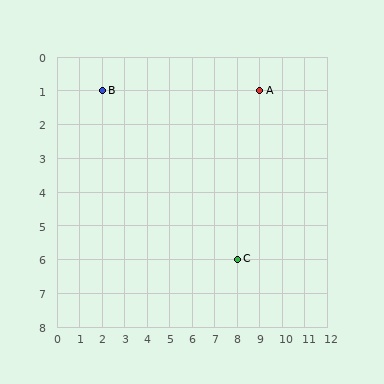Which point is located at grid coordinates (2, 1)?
Point B is at (2, 1).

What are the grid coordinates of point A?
Point A is at grid coordinates (9, 1).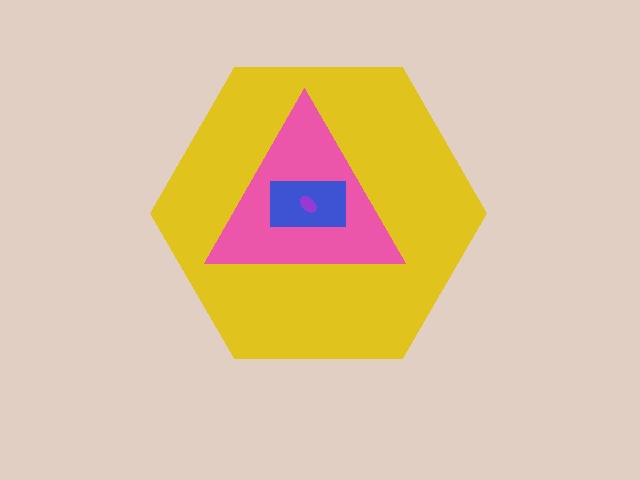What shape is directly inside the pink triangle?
The blue rectangle.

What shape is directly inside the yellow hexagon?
The pink triangle.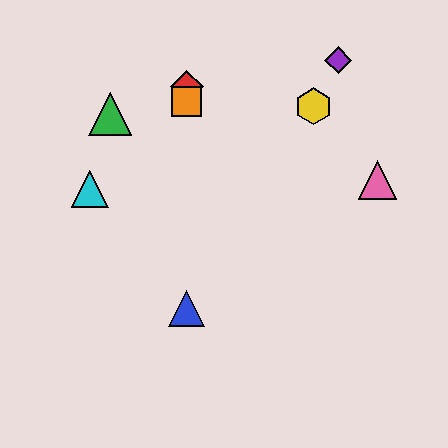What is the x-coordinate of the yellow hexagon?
The yellow hexagon is at x≈313.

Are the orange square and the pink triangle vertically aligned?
No, the orange square is at x≈187 and the pink triangle is at x≈378.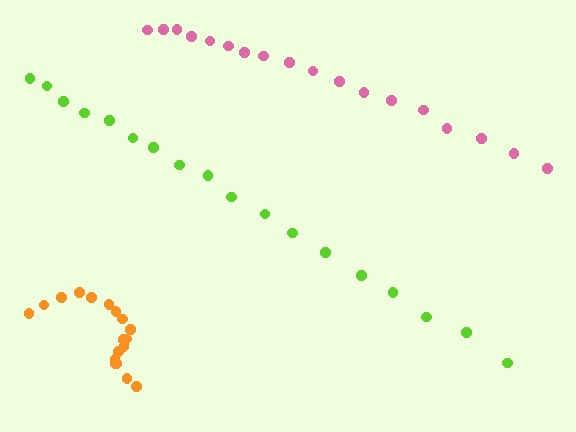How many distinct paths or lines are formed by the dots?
There are 3 distinct paths.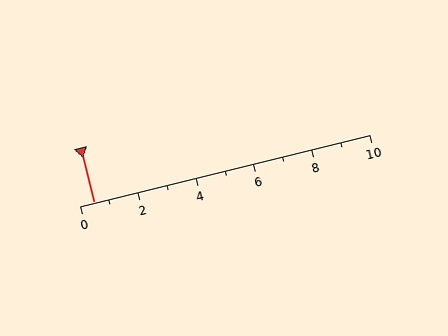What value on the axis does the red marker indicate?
The marker indicates approximately 0.5.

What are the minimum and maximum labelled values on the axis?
The axis runs from 0 to 10.